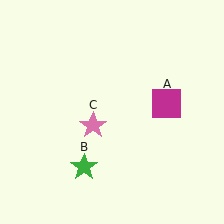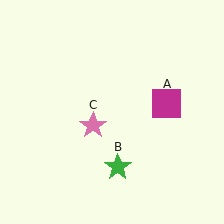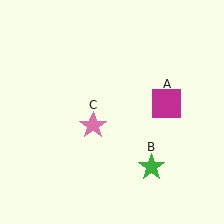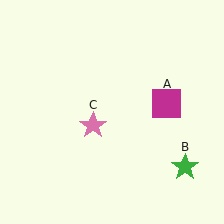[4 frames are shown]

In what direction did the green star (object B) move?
The green star (object B) moved right.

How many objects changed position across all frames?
1 object changed position: green star (object B).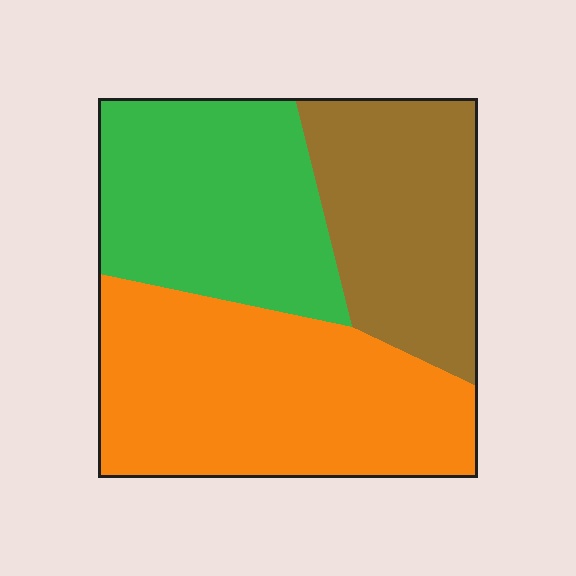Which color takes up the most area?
Orange, at roughly 40%.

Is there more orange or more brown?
Orange.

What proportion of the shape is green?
Green takes up about one third (1/3) of the shape.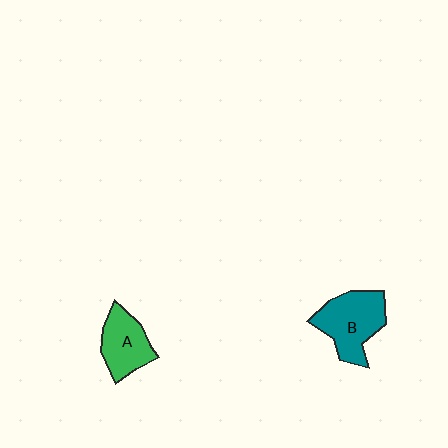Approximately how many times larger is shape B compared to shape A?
Approximately 1.3 times.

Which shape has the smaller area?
Shape A (green).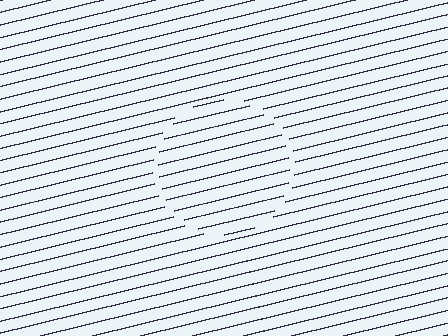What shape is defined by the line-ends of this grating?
An illusory circle. The interior of the shape contains the same grating, shifted by half a period — the contour is defined by the phase discontinuity where line-ends from the inner and outer gratings abut.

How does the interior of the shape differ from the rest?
The interior of the shape contains the same grating, shifted by half a period — the contour is defined by the phase discontinuity where line-ends from the inner and outer gratings abut.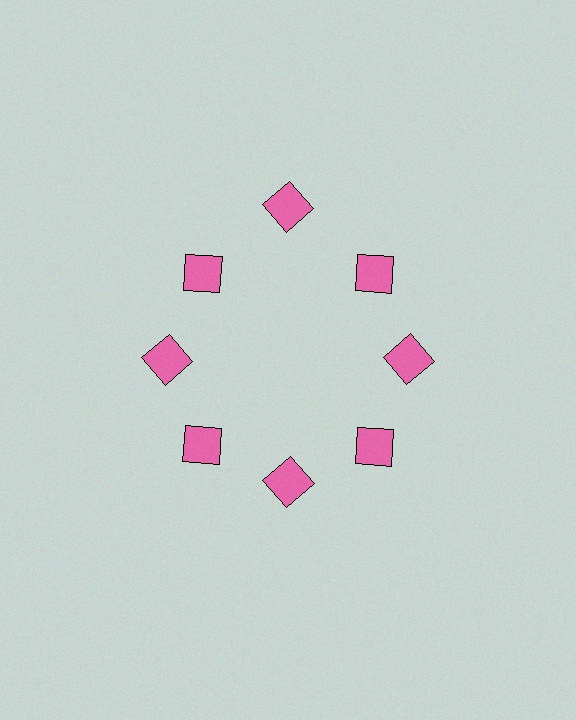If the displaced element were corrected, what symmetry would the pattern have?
It would have 8-fold rotational symmetry — the pattern would map onto itself every 45 degrees.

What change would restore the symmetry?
The symmetry would be restored by moving it inward, back onto the ring so that all 8 squares sit at equal angles and equal distance from the center.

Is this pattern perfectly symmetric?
No. The 8 pink squares are arranged in a ring, but one element near the 12 o'clock position is pushed outward from the center, breaking the 8-fold rotational symmetry.